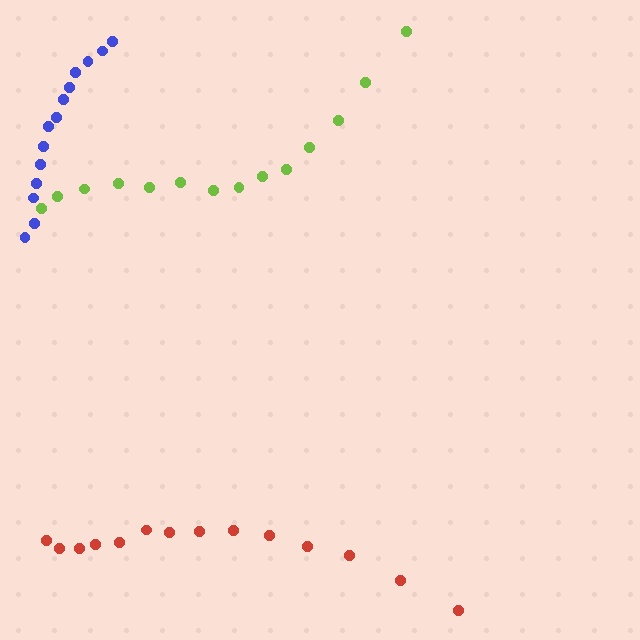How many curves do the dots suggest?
There are 3 distinct paths.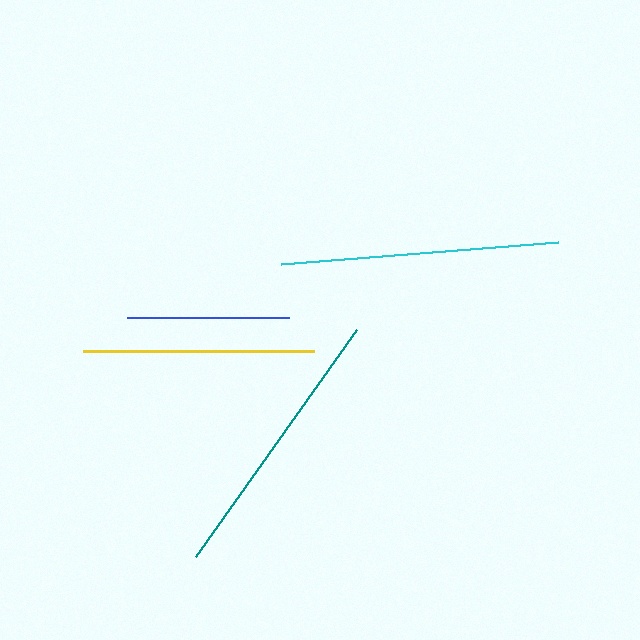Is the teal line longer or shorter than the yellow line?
The teal line is longer than the yellow line.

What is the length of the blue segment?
The blue segment is approximately 163 pixels long.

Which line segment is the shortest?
The blue line is the shortest at approximately 163 pixels.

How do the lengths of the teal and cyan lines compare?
The teal and cyan lines are approximately the same length.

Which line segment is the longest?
The teal line is the longest at approximately 278 pixels.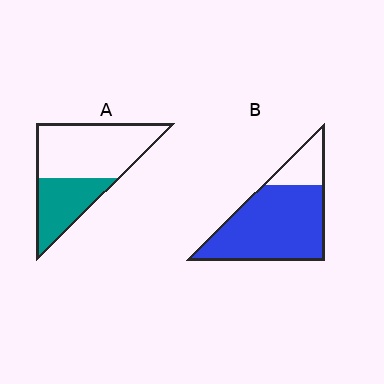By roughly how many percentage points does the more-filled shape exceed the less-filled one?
By roughly 45 percentage points (B over A).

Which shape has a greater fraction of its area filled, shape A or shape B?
Shape B.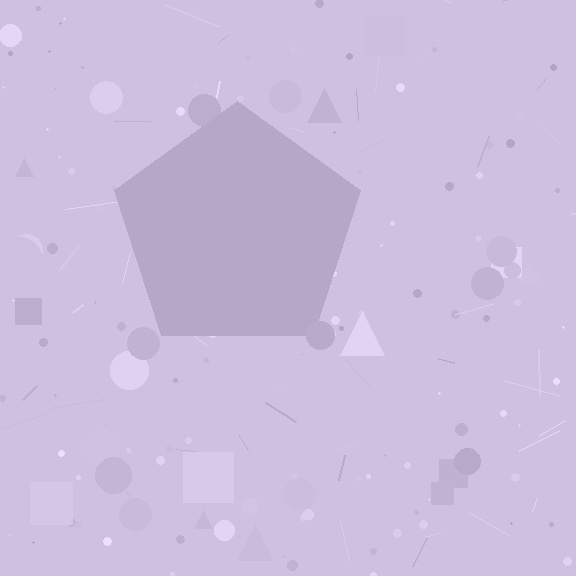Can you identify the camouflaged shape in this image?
The camouflaged shape is a pentagon.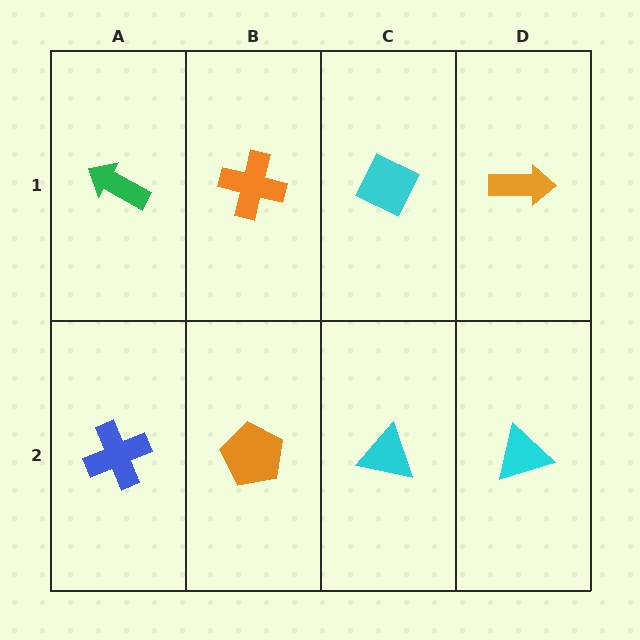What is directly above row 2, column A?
A green arrow.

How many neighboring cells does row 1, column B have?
3.